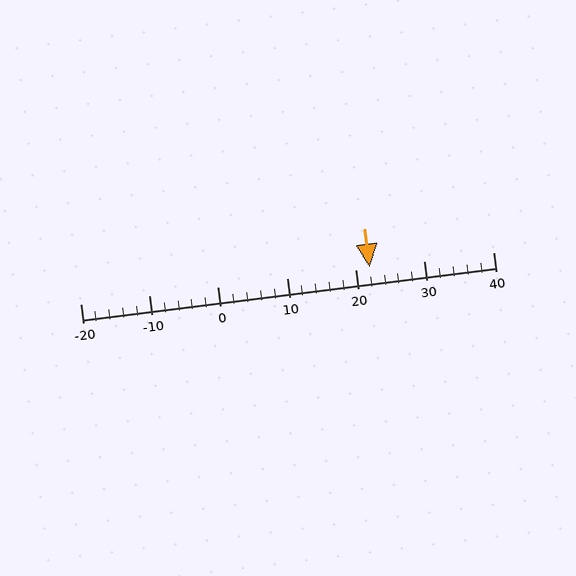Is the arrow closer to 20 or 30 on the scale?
The arrow is closer to 20.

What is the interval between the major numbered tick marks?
The major tick marks are spaced 10 units apart.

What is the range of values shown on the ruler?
The ruler shows values from -20 to 40.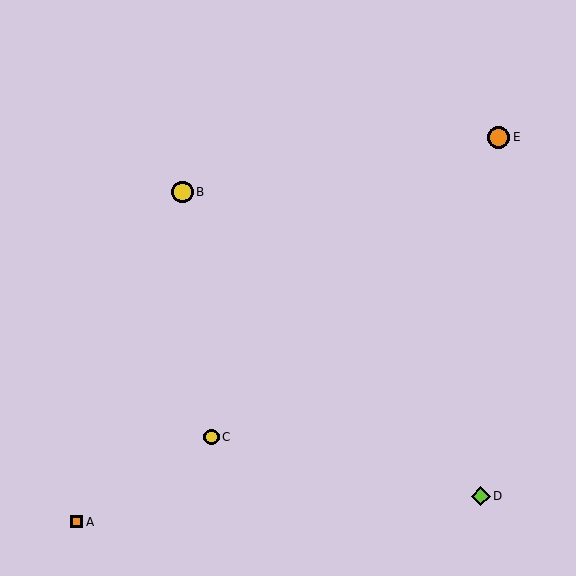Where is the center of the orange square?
The center of the orange square is at (77, 522).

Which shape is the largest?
The orange circle (labeled E) is the largest.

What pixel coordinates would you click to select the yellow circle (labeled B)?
Click at (183, 192) to select the yellow circle B.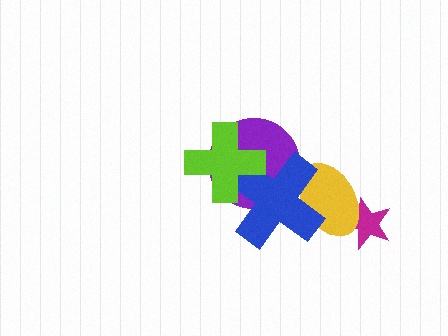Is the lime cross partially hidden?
No, no other shape covers it.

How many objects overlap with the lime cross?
2 objects overlap with the lime cross.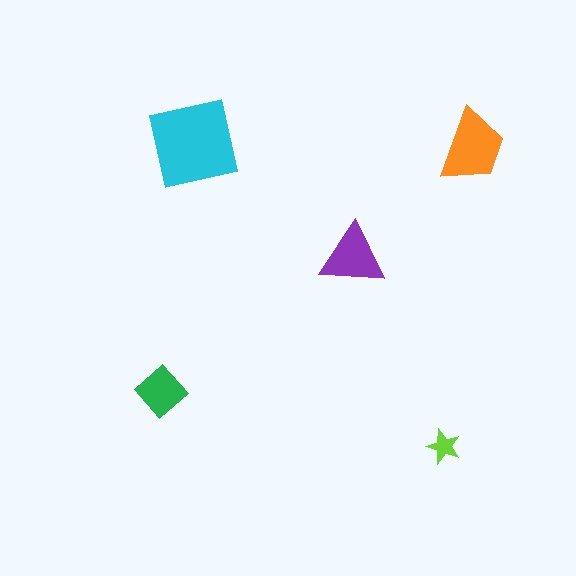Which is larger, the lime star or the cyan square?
The cyan square.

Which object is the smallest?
The lime star.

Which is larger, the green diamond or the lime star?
The green diamond.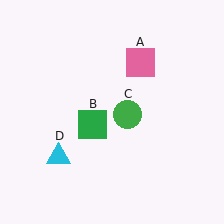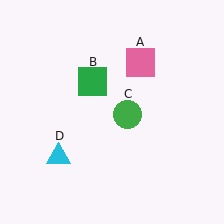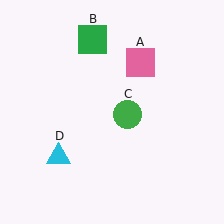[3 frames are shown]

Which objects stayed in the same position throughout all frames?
Pink square (object A) and green circle (object C) and cyan triangle (object D) remained stationary.